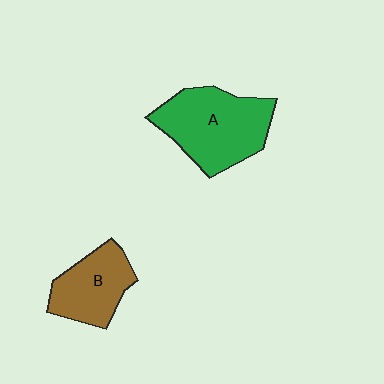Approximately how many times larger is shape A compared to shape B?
Approximately 1.5 times.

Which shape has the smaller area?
Shape B (brown).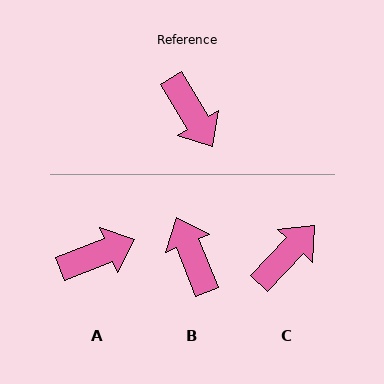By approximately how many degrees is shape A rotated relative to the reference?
Approximately 80 degrees counter-clockwise.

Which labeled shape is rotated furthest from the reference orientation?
B, about 171 degrees away.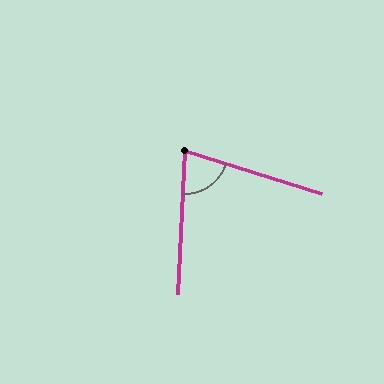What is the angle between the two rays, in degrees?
Approximately 75 degrees.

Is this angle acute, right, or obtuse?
It is acute.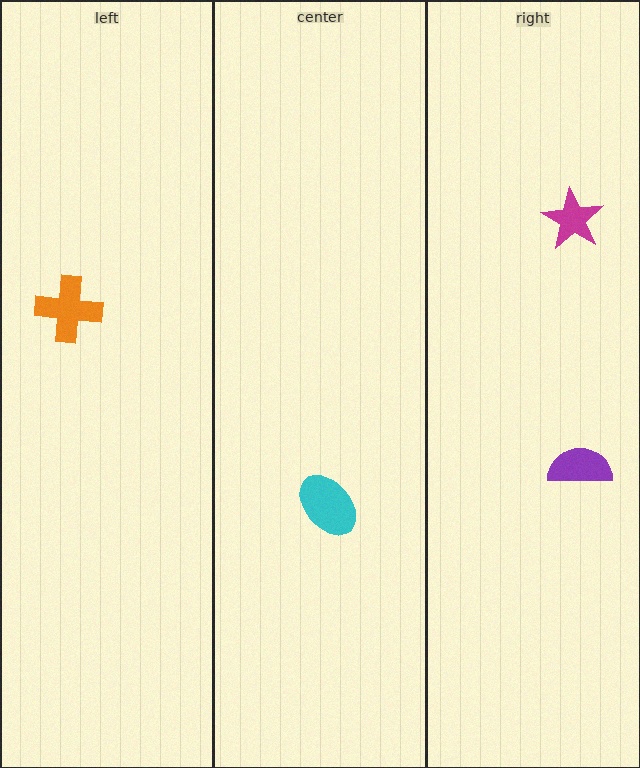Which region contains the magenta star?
The right region.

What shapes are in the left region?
The orange cross.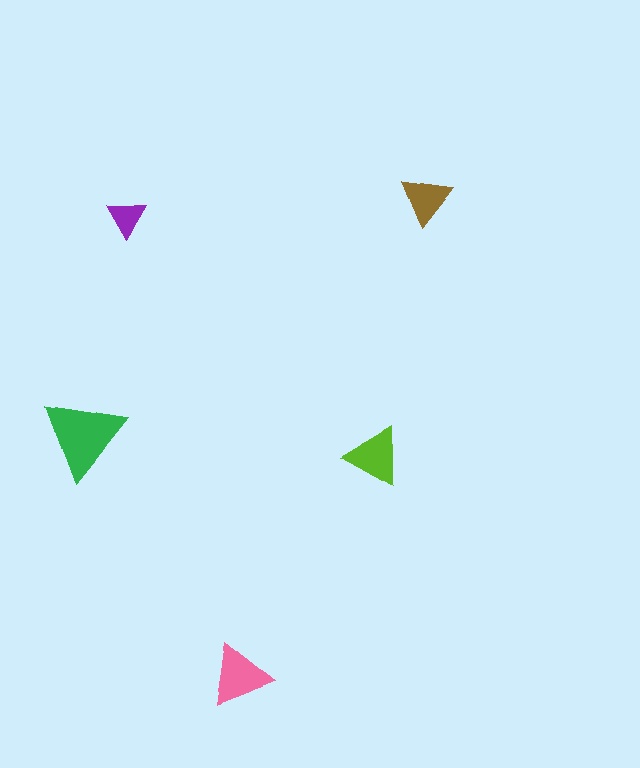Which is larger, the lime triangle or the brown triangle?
The lime one.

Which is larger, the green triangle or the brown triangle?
The green one.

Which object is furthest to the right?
The brown triangle is rightmost.